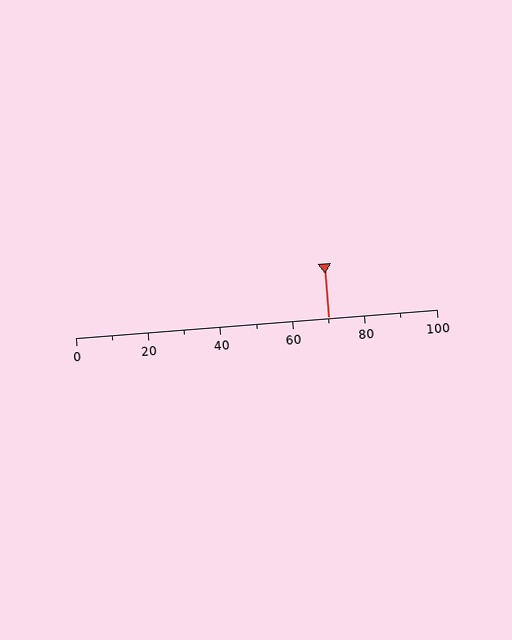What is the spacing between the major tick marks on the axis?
The major ticks are spaced 20 apart.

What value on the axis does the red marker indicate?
The marker indicates approximately 70.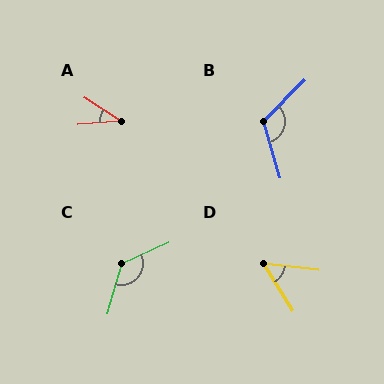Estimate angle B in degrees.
Approximately 118 degrees.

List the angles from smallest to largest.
A (37°), D (51°), B (118°), C (130°).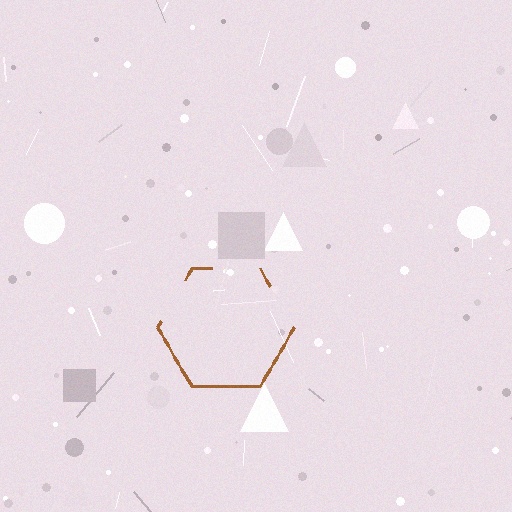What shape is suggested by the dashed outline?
The dashed outline suggests a hexagon.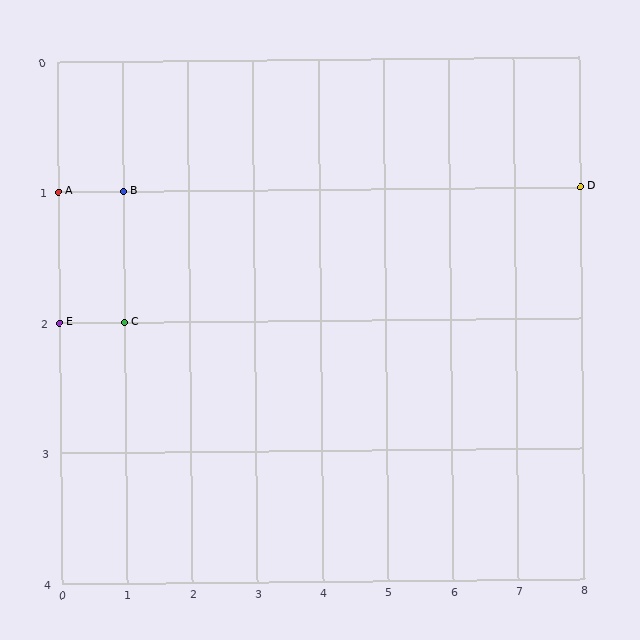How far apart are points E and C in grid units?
Points E and C are 1 column apart.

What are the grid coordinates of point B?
Point B is at grid coordinates (1, 1).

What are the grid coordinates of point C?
Point C is at grid coordinates (1, 2).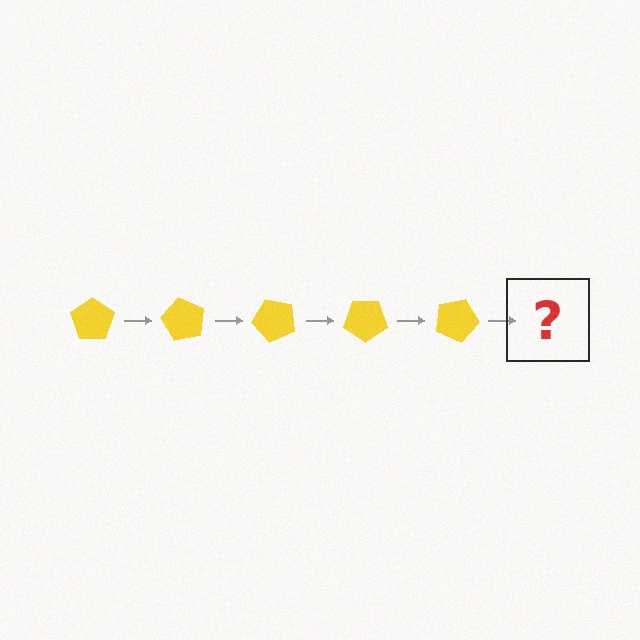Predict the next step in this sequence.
The next step is a yellow pentagon rotated 300 degrees.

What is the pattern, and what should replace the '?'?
The pattern is that the pentagon rotates 60 degrees each step. The '?' should be a yellow pentagon rotated 300 degrees.